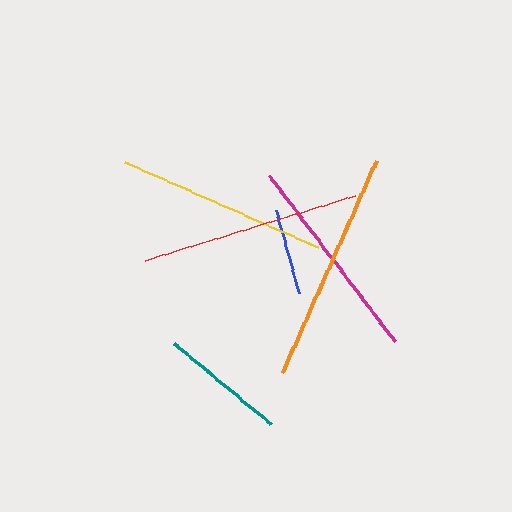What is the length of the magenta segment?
The magenta segment is approximately 208 pixels long.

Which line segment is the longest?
The orange line is the longest at approximately 233 pixels.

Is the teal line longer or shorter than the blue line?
The teal line is longer than the blue line.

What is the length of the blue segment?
The blue segment is approximately 86 pixels long.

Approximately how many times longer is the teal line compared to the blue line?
The teal line is approximately 1.5 times the length of the blue line.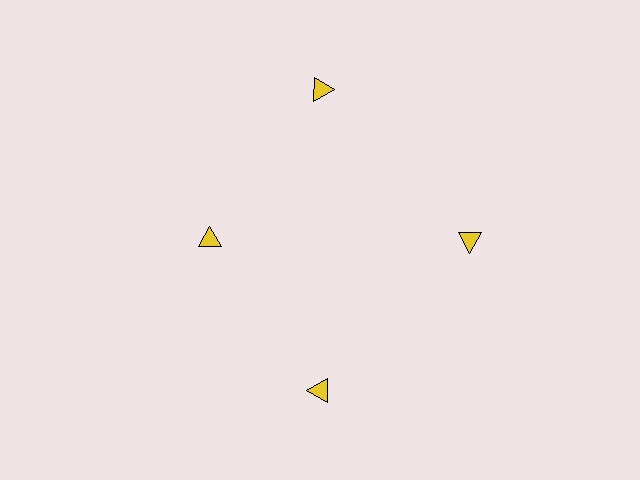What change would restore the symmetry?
The symmetry would be restored by moving it outward, back onto the ring so that all 4 triangles sit at equal angles and equal distance from the center.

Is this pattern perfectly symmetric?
No. The 4 yellow triangles are arranged in a ring, but one element near the 9 o'clock position is pulled inward toward the center, breaking the 4-fold rotational symmetry.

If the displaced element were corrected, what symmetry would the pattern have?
It would have 4-fold rotational symmetry — the pattern would map onto itself every 90 degrees.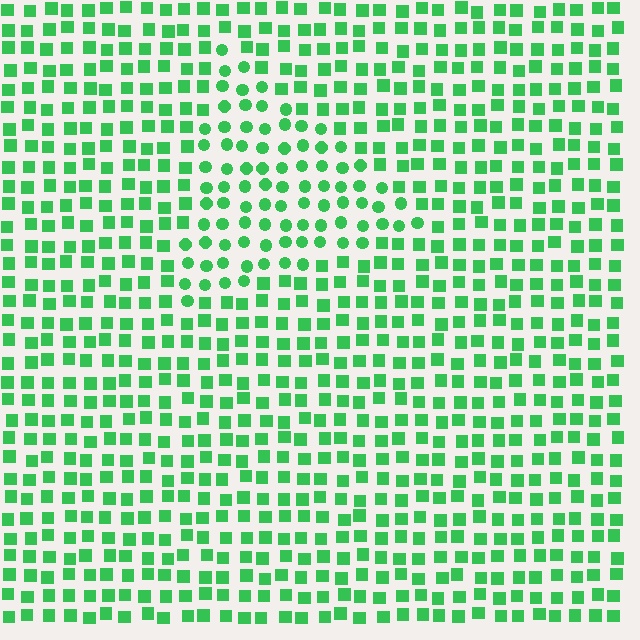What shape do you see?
I see a triangle.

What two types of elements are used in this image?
The image uses circles inside the triangle region and squares outside it.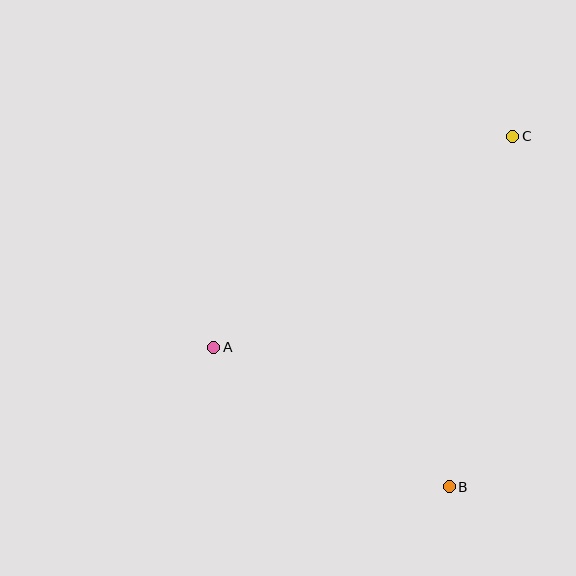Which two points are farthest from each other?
Points A and C are farthest from each other.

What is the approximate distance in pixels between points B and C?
The distance between B and C is approximately 356 pixels.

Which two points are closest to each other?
Points A and B are closest to each other.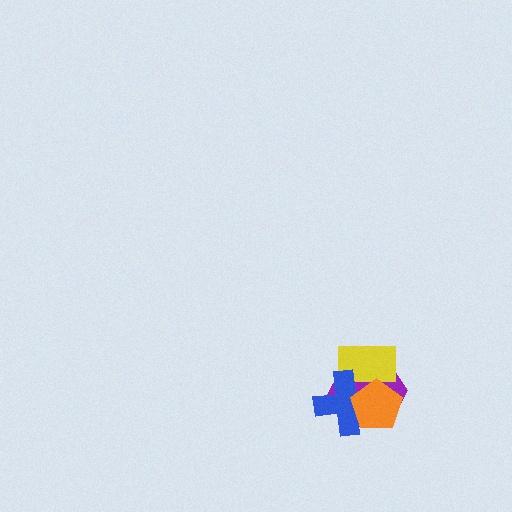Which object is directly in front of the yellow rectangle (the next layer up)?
The blue cross is directly in front of the yellow rectangle.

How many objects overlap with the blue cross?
3 objects overlap with the blue cross.